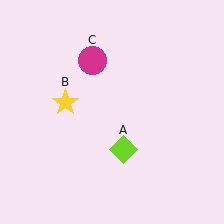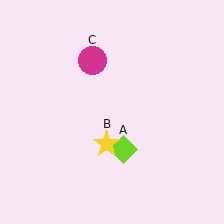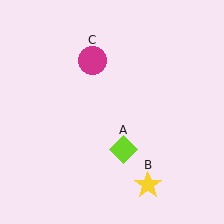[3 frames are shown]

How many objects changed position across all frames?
1 object changed position: yellow star (object B).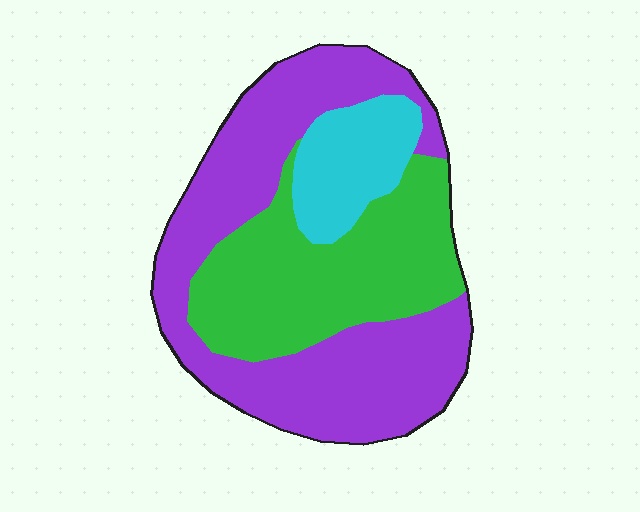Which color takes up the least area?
Cyan, at roughly 15%.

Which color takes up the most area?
Purple, at roughly 50%.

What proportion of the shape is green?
Green covers roughly 35% of the shape.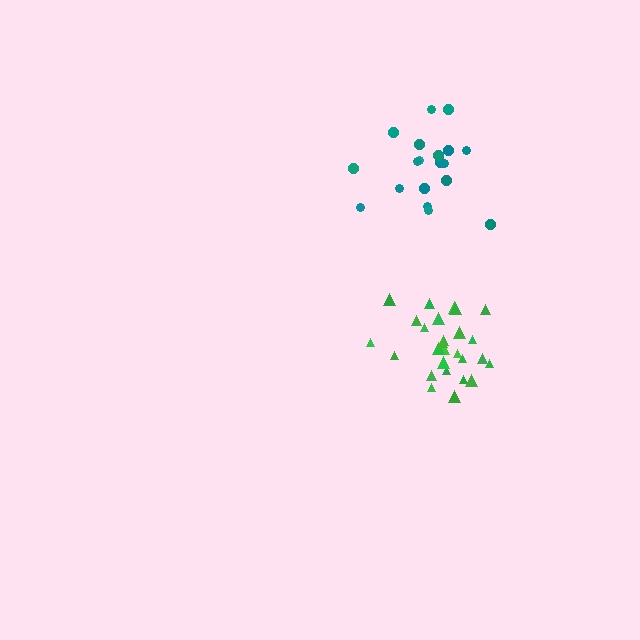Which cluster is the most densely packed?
Green.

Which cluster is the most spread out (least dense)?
Teal.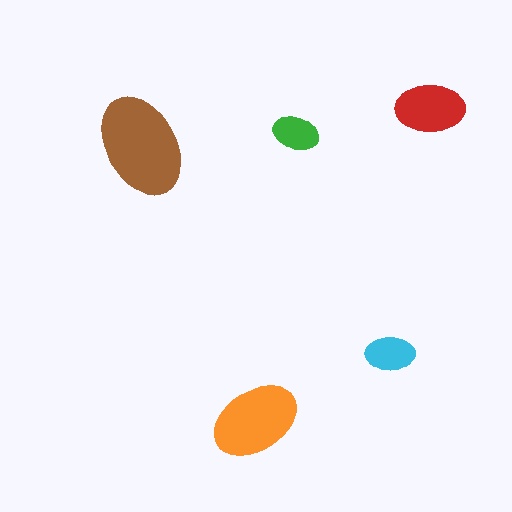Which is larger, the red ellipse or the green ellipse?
The red one.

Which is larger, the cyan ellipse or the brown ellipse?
The brown one.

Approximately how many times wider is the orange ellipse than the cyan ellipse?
About 2 times wider.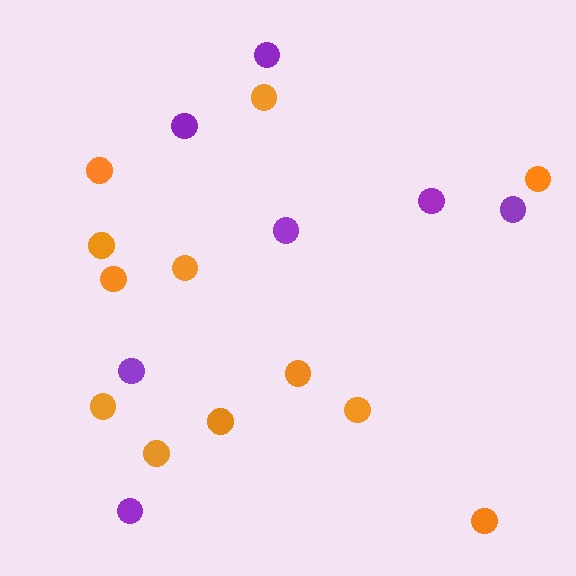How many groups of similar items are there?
There are 2 groups: one group of orange circles (12) and one group of purple circles (7).